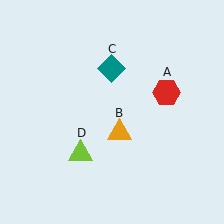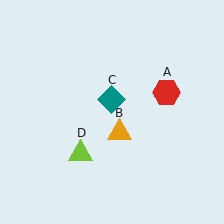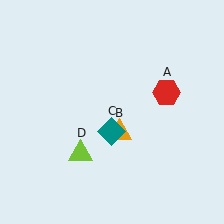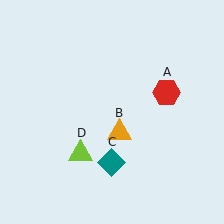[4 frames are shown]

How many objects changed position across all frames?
1 object changed position: teal diamond (object C).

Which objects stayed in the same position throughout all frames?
Red hexagon (object A) and orange triangle (object B) and lime triangle (object D) remained stationary.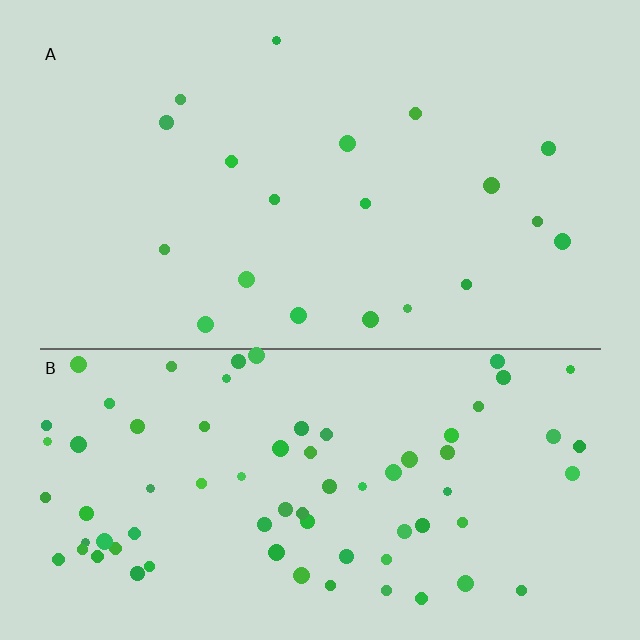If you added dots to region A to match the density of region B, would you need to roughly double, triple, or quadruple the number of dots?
Approximately quadruple.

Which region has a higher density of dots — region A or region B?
B (the bottom).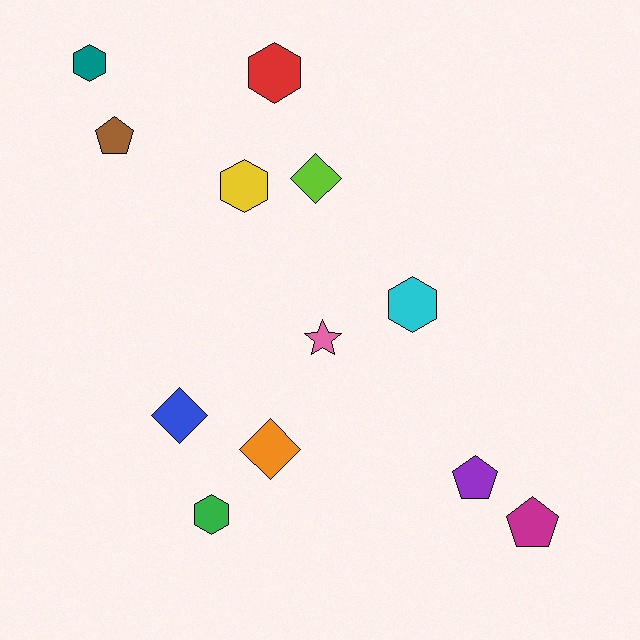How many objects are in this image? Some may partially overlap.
There are 12 objects.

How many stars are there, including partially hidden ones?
There is 1 star.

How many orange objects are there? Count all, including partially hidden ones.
There is 1 orange object.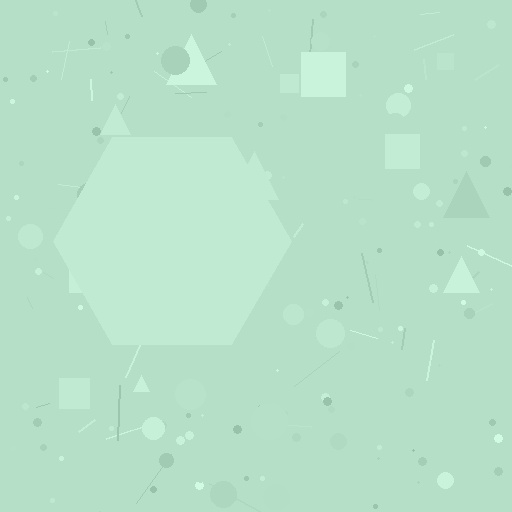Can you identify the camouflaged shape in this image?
The camouflaged shape is a hexagon.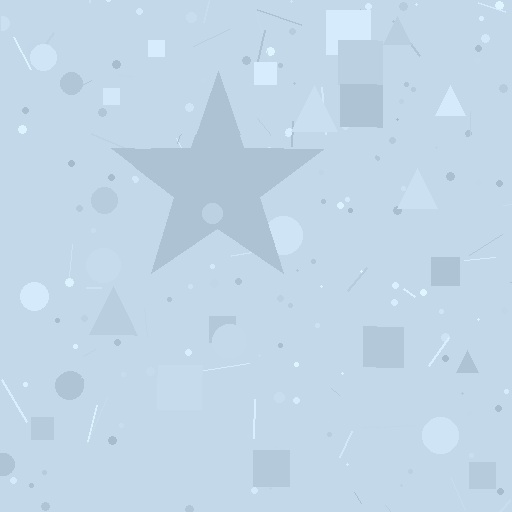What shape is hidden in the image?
A star is hidden in the image.